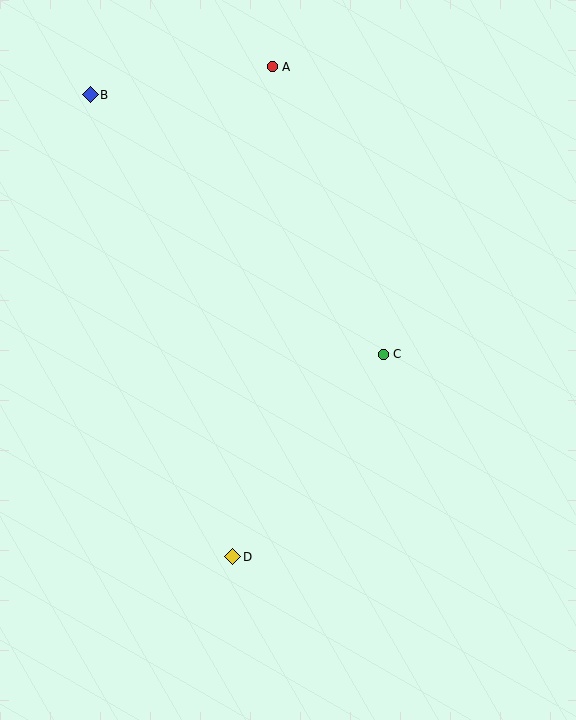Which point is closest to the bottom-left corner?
Point D is closest to the bottom-left corner.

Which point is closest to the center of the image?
Point C at (383, 354) is closest to the center.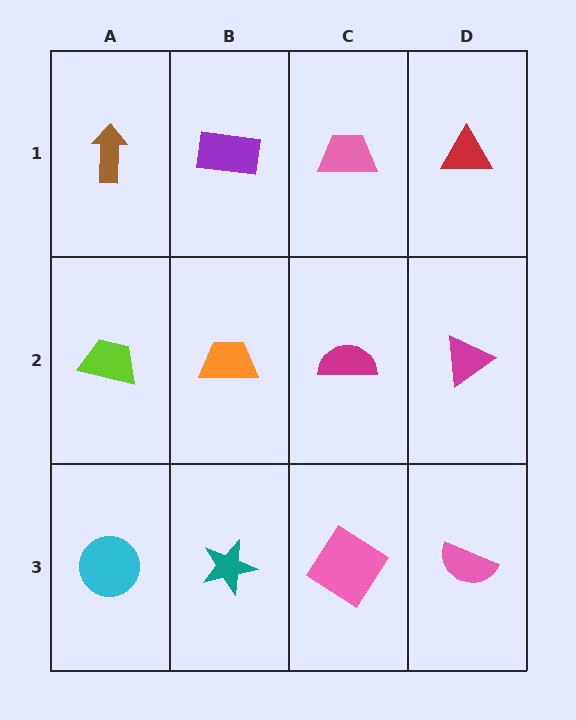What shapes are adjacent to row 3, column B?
An orange trapezoid (row 2, column B), a cyan circle (row 3, column A), a pink diamond (row 3, column C).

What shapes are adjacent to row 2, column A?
A brown arrow (row 1, column A), a cyan circle (row 3, column A), an orange trapezoid (row 2, column B).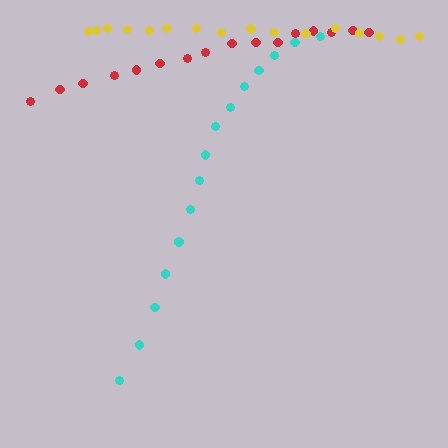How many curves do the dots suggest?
There are 3 distinct paths.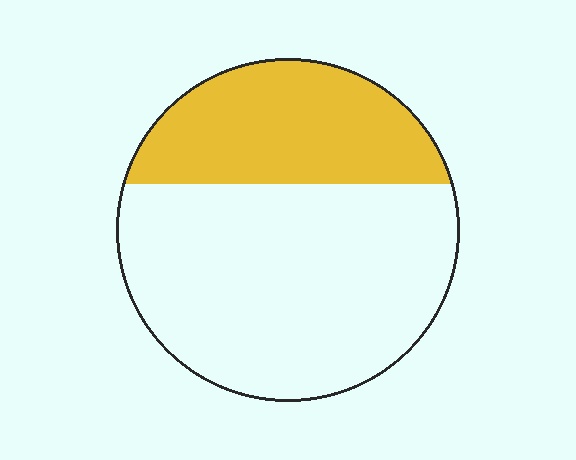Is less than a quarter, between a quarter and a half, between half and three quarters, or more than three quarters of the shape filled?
Between a quarter and a half.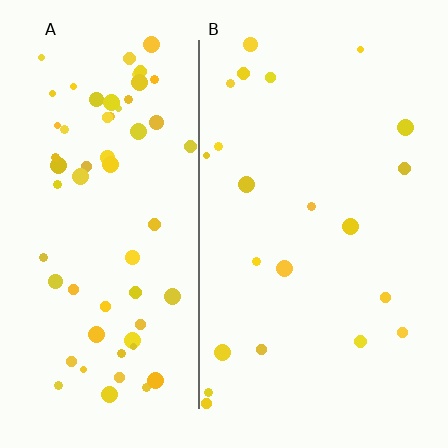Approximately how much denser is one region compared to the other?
Approximately 3.0× — region A over region B.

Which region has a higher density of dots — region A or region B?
A (the left).